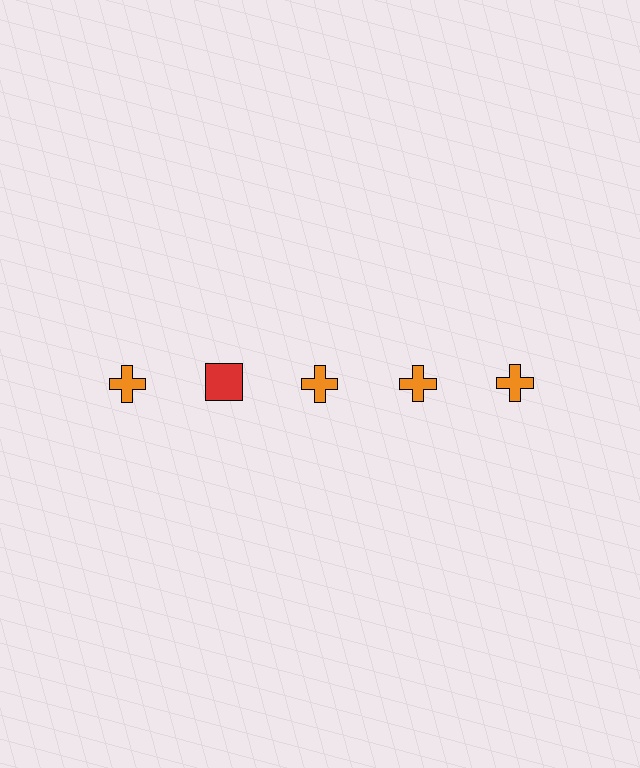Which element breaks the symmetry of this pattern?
The red square in the top row, second from left column breaks the symmetry. All other shapes are orange crosses.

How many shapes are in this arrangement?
There are 5 shapes arranged in a grid pattern.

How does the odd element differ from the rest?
It differs in both color (red instead of orange) and shape (square instead of cross).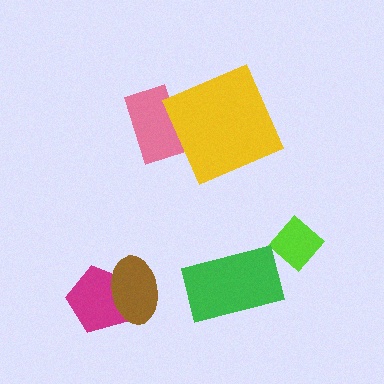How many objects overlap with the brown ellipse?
1 object overlaps with the brown ellipse.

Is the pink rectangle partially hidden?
Yes, it is partially covered by another shape.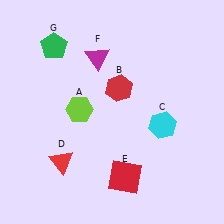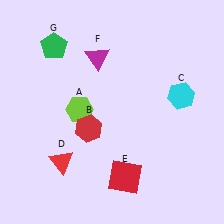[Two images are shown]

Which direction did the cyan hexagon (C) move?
The cyan hexagon (C) moved up.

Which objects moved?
The objects that moved are: the red hexagon (B), the cyan hexagon (C).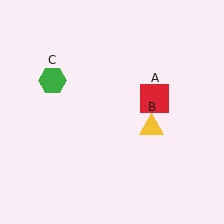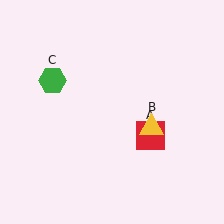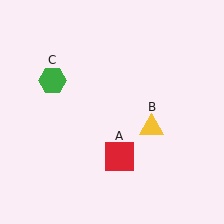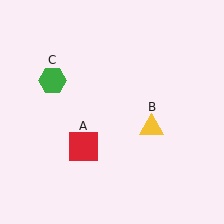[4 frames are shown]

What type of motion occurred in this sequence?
The red square (object A) rotated clockwise around the center of the scene.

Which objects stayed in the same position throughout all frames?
Yellow triangle (object B) and green hexagon (object C) remained stationary.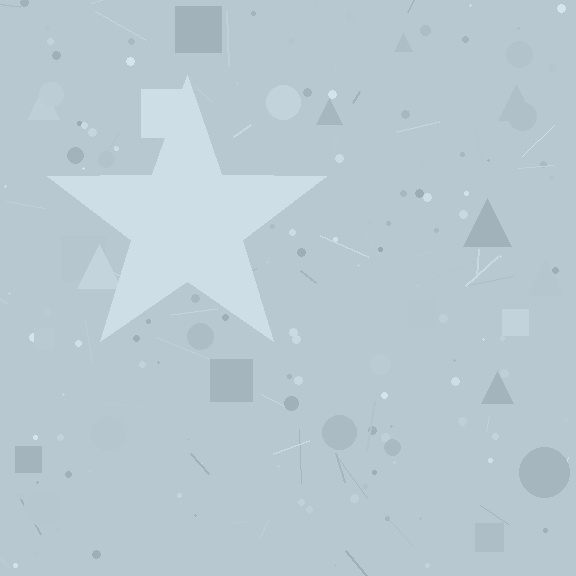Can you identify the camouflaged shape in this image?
The camouflaged shape is a star.